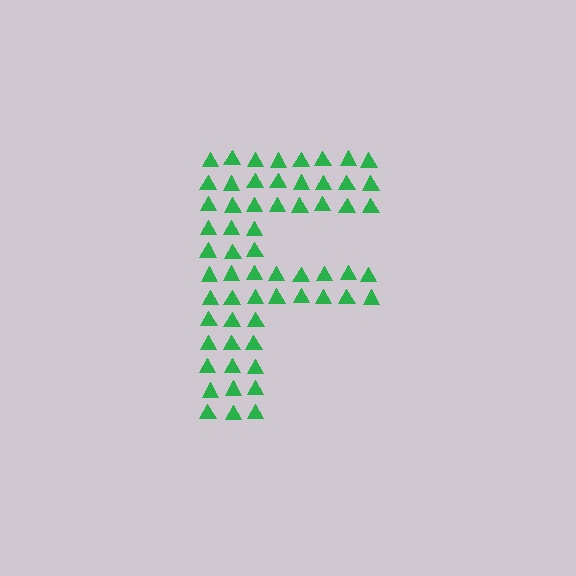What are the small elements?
The small elements are triangles.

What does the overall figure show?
The overall figure shows the letter F.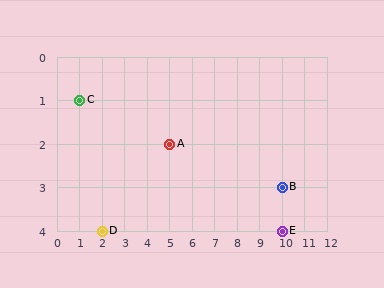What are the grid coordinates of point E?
Point E is at grid coordinates (10, 4).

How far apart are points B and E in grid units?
Points B and E are 1 row apart.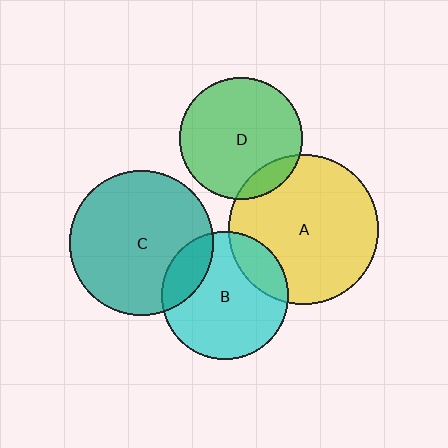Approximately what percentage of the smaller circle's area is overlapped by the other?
Approximately 20%.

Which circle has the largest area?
Circle A (yellow).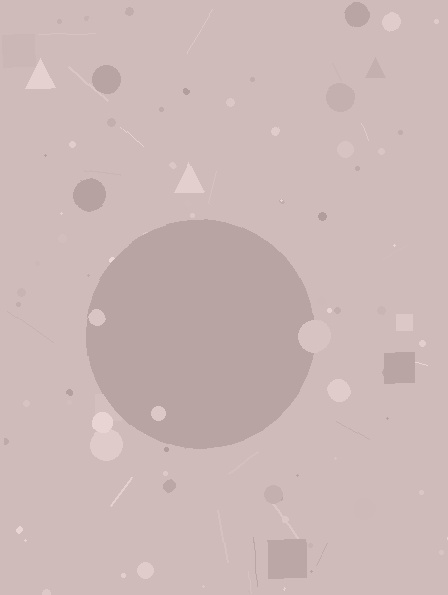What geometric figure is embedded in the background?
A circle is embedded in the background.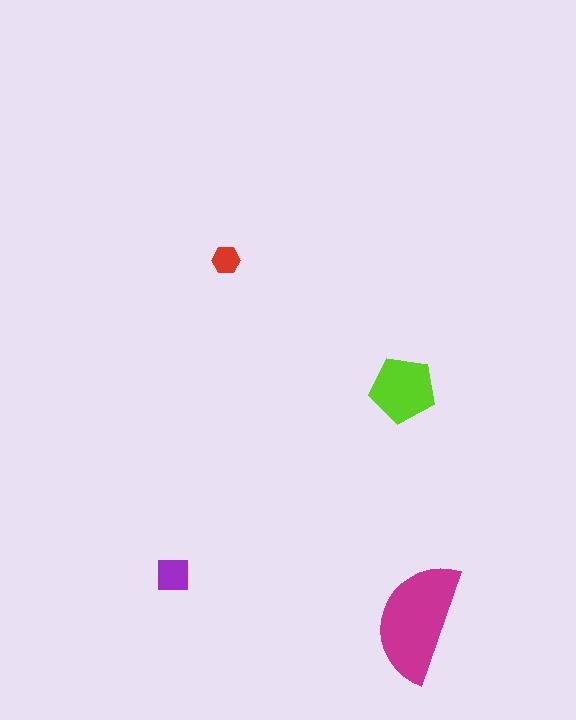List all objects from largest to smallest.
The magenta semicircle, the lime pentagon, the purple square, the red hexagon.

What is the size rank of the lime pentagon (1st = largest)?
2nd.